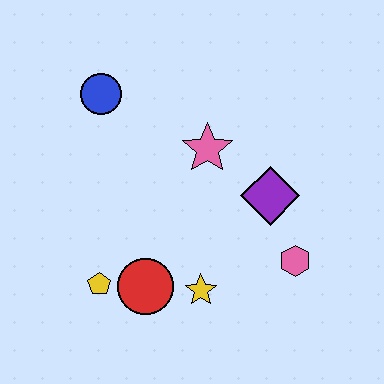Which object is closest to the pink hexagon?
The purple diamond is closest to the pink hexagon.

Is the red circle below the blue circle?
Yes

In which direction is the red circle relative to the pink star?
The red circle is below the pink star.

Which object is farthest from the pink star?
The yellow pentagon is farthest from the pink star.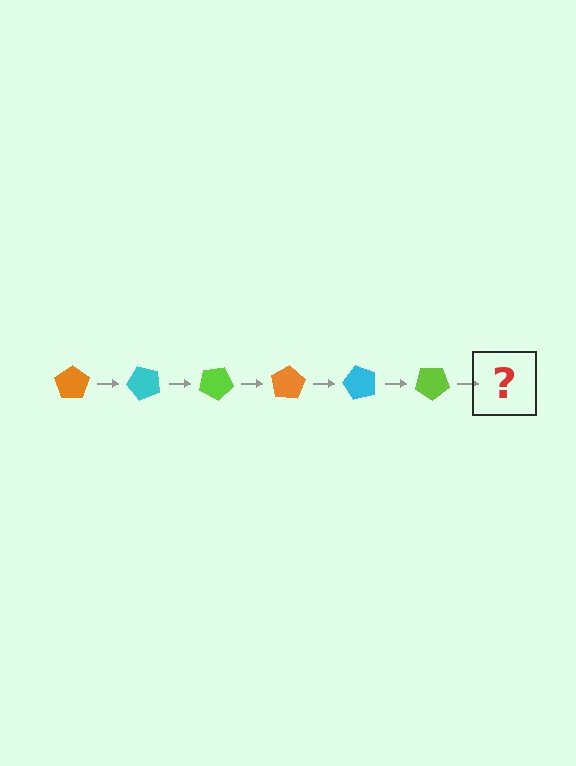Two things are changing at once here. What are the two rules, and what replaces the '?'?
The two rules are that it rotates 50 degrees each step and the color cycles through orange, cyan, and lime. The '?' should be an orange pentagon, rotated 300 degrees from the start.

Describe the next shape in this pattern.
It should be an orange pentagon, rotated 300 degrees from the start.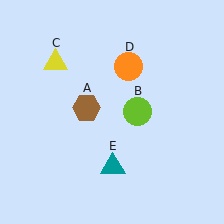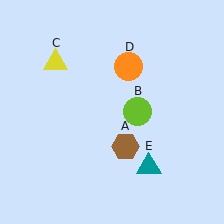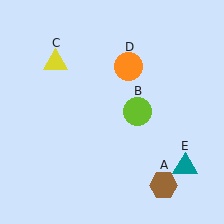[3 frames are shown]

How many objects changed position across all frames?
2 objects changed position: brown hexagon (object A), teal triangle (object E).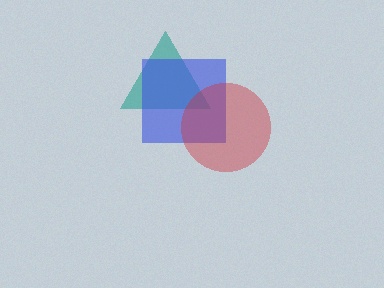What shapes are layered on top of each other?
The layered shapes are: a teal triangle, a blue square, a red circle.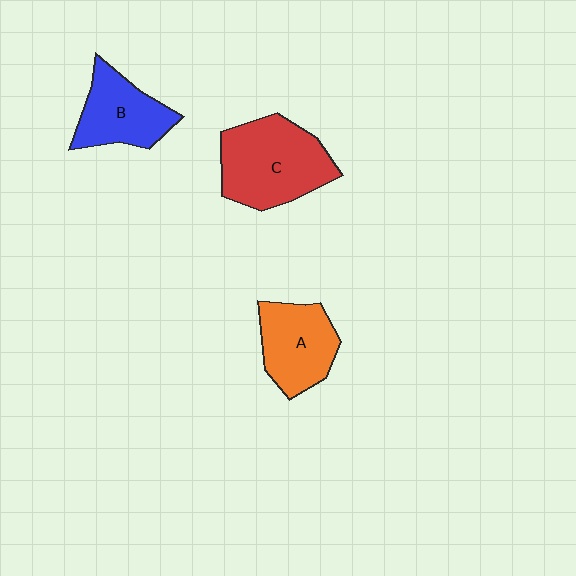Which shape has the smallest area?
Shape B (blue).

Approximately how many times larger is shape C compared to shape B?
Approximately 1.5 times.